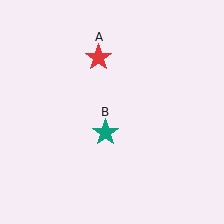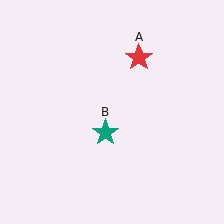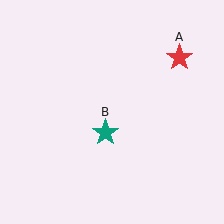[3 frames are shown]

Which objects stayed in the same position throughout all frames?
Teal star (object B) remained stationary.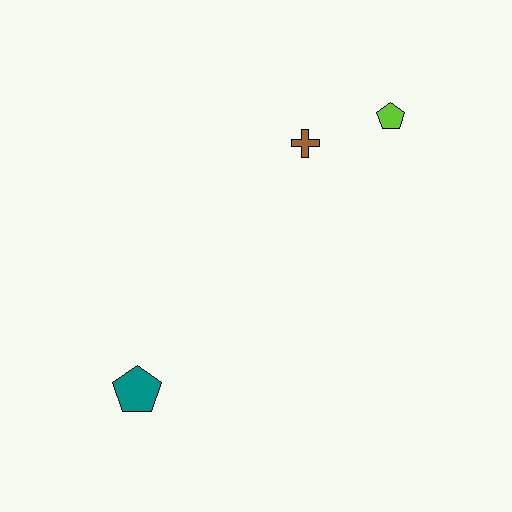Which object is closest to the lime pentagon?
The brown cross is closest to the lime pentagon.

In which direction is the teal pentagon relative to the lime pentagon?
The teal pentagon is below the lime pentagon.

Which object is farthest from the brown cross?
The teal pentagon is farthest from the brown cross.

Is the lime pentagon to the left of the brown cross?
No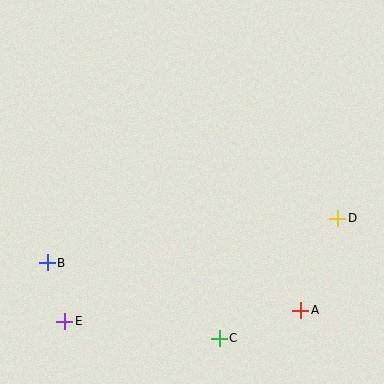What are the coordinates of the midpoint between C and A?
The midpoint between C and A is at (260, 324).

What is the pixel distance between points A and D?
The distance between A and D is 99 pixels.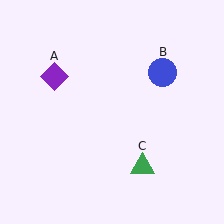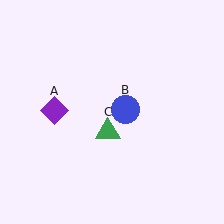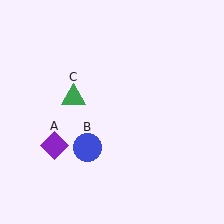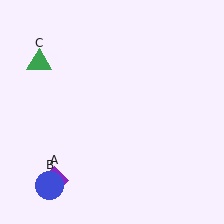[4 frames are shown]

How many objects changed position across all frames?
3 objects changed position: purple diamond (object A), blue circle (object B), green triangle (object C).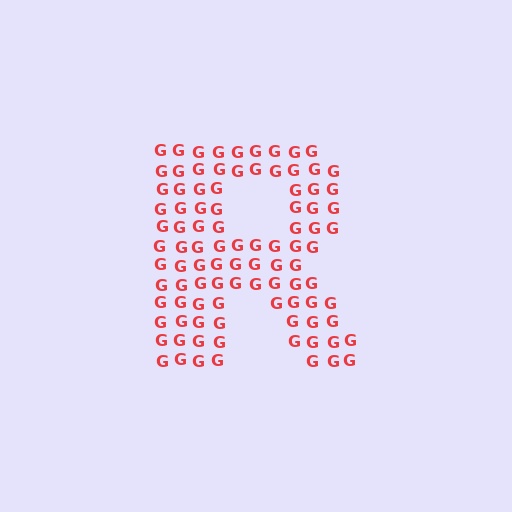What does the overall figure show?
The overall figure shows the letter R.